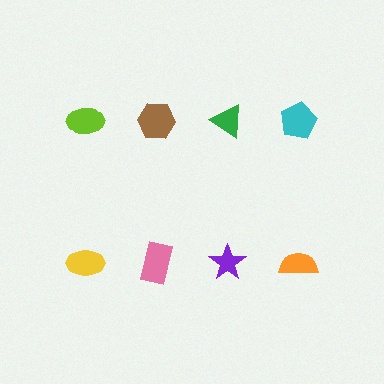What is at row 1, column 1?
A lime ellipse.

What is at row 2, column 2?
A pink rectangle.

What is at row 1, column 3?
A green triangle.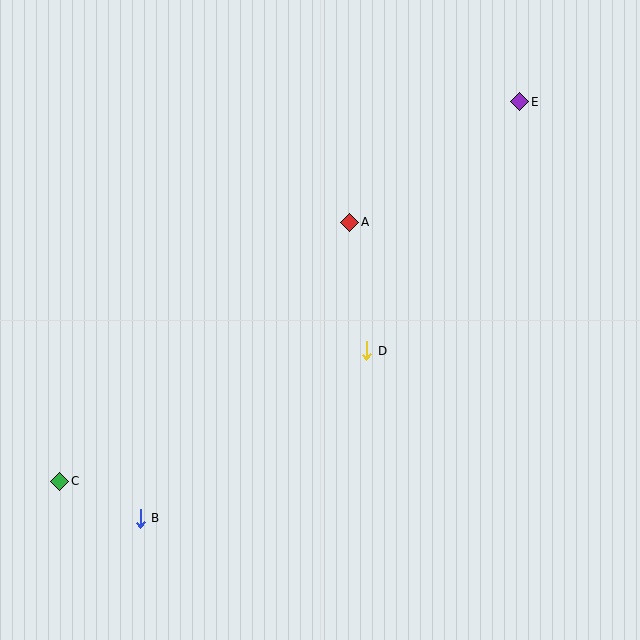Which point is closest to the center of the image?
Point D at (367, 351) is closest to the center.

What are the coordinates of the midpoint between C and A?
The midpoint between C and A is at (205, 352).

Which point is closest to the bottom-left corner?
Point C is closest to the bottom-left corner.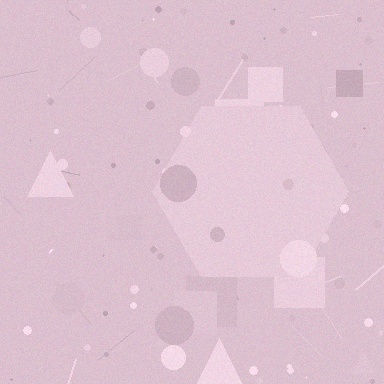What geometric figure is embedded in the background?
A hexagon is embedded in the background.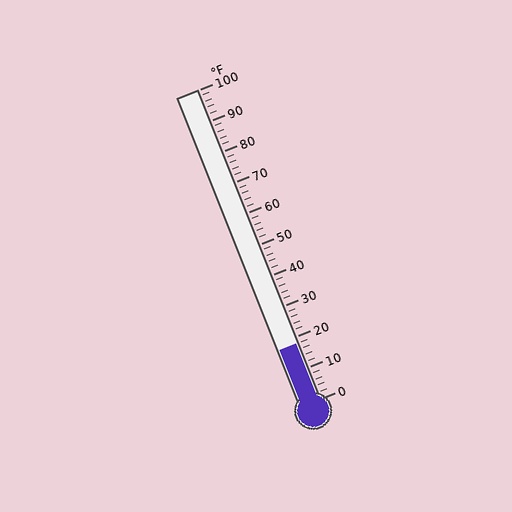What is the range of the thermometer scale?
The thermometer scale ranges from 0°F to 100°F.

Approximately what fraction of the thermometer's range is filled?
The thermometer is filled to approximately 20% of its range.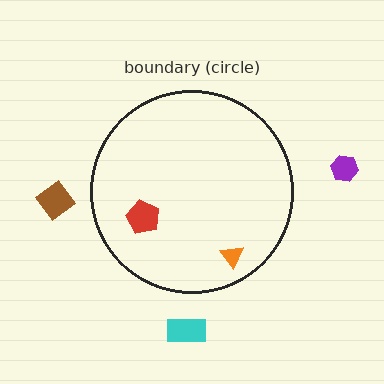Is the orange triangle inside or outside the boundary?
Inside.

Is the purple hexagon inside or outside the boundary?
Outside.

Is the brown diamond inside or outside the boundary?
Outside.